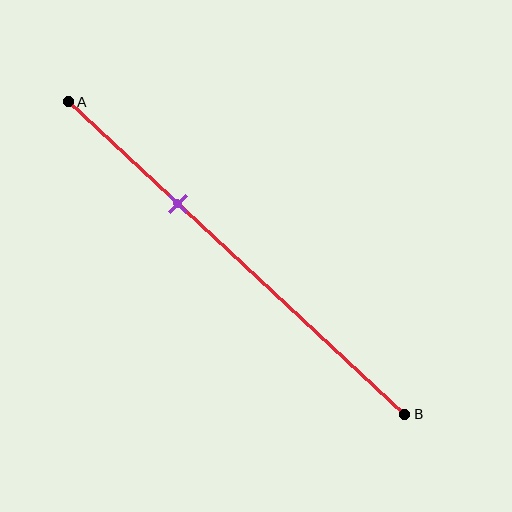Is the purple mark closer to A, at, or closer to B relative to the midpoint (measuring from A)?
The purple mark is closer to point A than the midpoint of segment AB.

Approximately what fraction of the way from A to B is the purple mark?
The purple mark is approximately 35% of the way from A to B.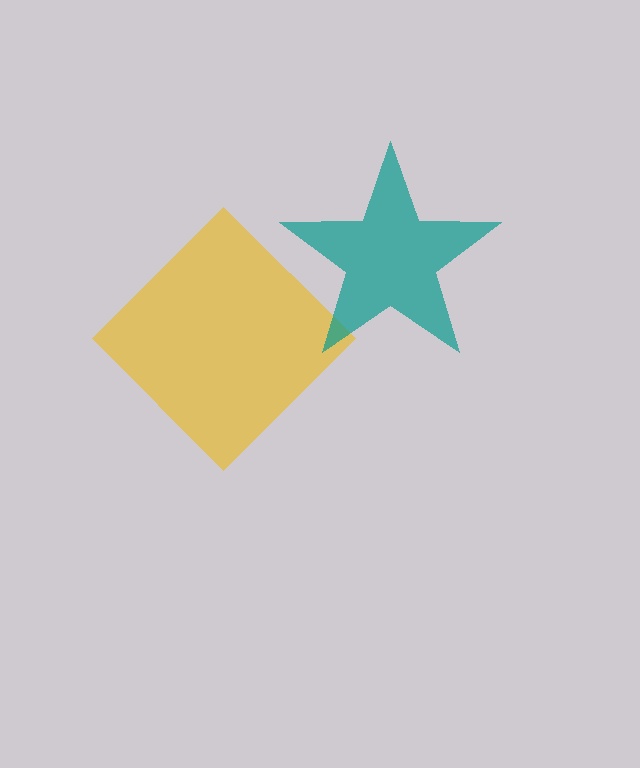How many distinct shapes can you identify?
There are 2 distinct shapes: a yellow diamond, a teal star.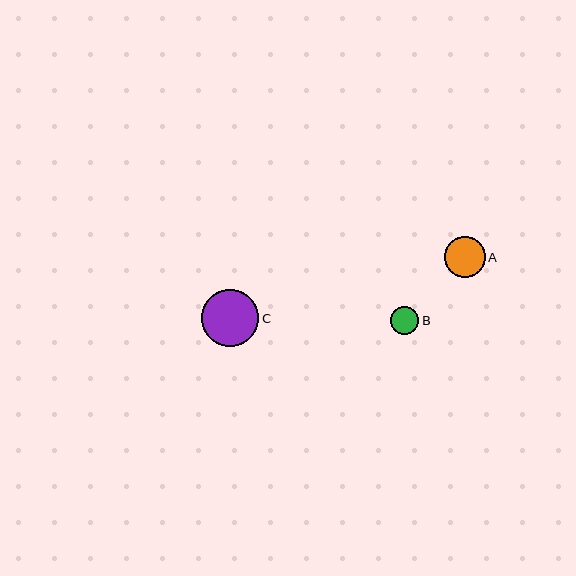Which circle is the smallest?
Circle B is the smallest with a size of approximately 28 pixels.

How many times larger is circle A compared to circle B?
Circle A is approximately 1.4 times the size of circle B.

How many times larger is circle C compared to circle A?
Circle C is approximately 1.4 times the size of circle A.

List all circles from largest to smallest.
From largest to smallest: C, A, B.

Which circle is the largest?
Circle C is the largest with a size of approximately 57 pixels.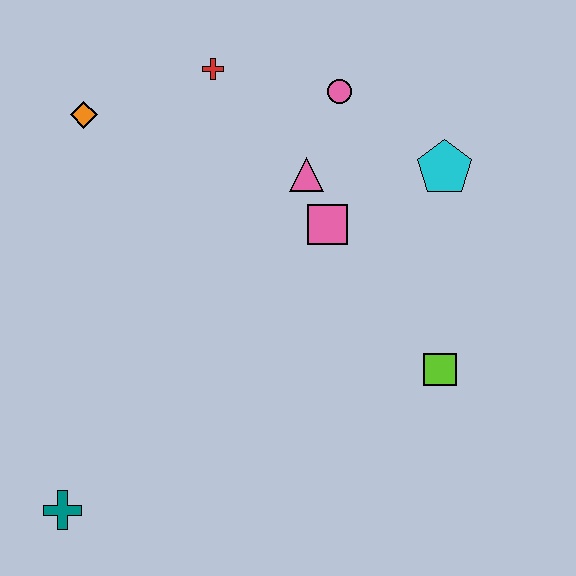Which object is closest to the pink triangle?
The pink square is closest to the pink triangle.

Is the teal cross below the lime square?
Yes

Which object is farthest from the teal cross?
The cyan pentagon is farthest from the teal cross.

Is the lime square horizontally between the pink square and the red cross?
No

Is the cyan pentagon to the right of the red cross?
Yes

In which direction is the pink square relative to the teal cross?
The pink square is above the teal cross.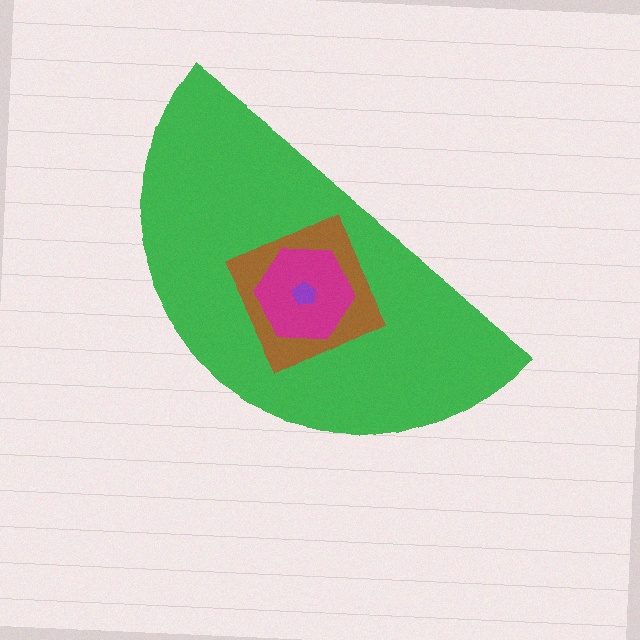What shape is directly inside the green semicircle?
The brown square.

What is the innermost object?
The purple pentagon.